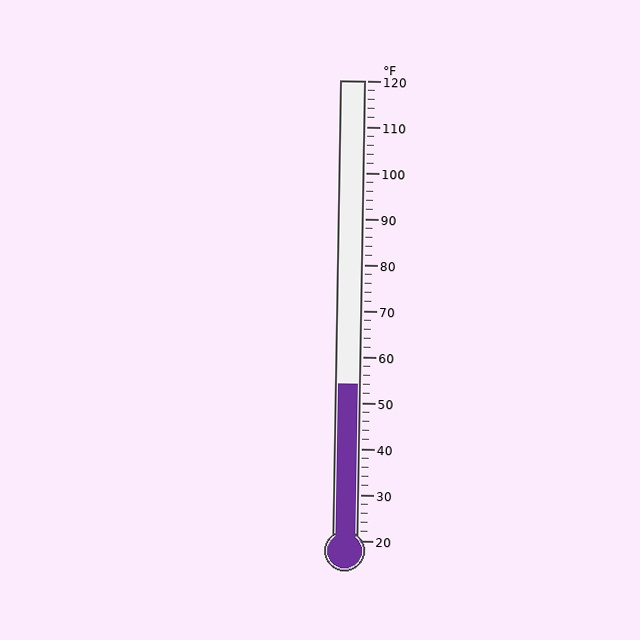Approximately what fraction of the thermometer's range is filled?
The thermometer is filled to approximately 35% of its range.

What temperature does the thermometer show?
The thermometer shows approximately 54°F.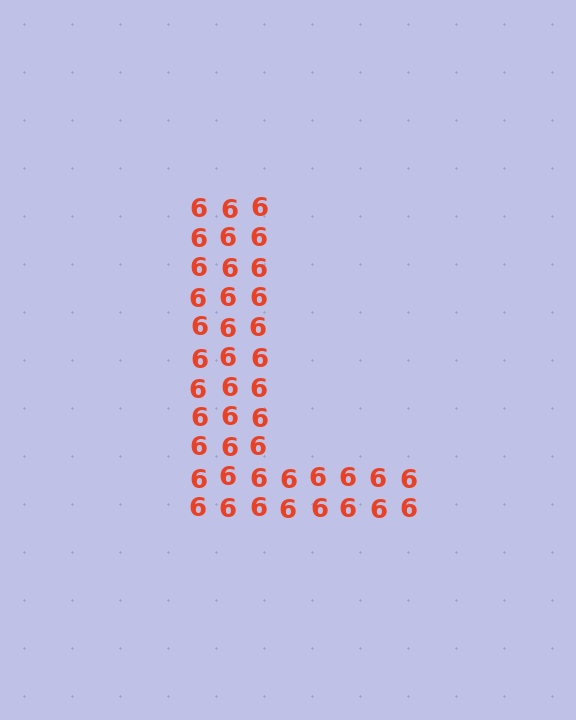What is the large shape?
The large shape is the letter L.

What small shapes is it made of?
It is made of small digit 6's.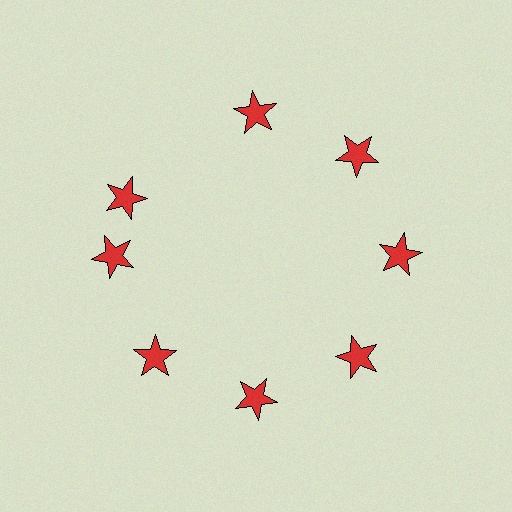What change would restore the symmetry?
The symmetry would be restored by rotating it back into even spacing with its neighbors so that all 8 stars sit at equal angles and equal distance from the center.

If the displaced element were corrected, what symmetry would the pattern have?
It would have 8-fold rotational symmetry — the pattern would map onto itself every 45 degrees.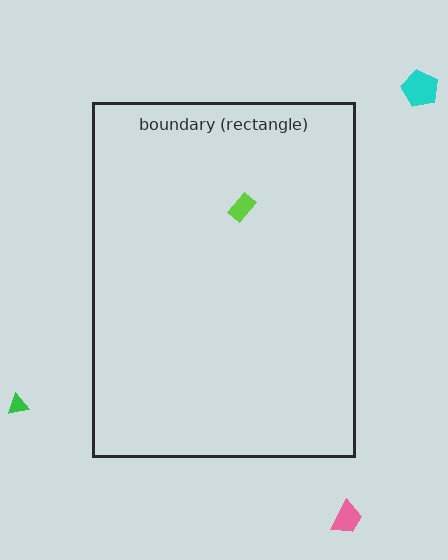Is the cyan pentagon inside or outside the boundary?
Outside.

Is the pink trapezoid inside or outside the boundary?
Outside.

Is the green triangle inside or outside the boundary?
Outside.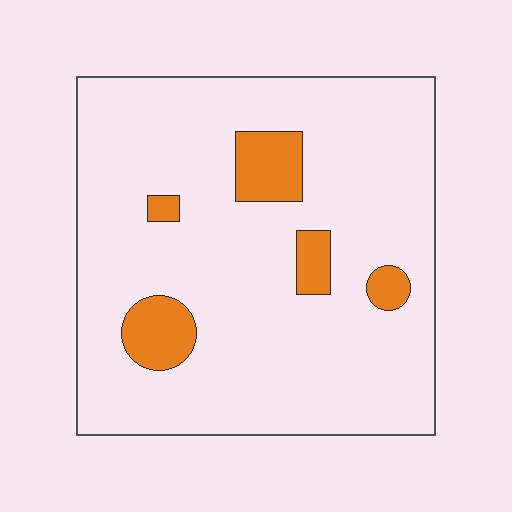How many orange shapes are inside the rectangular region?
5.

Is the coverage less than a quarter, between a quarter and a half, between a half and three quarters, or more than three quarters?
Less than a quarter.